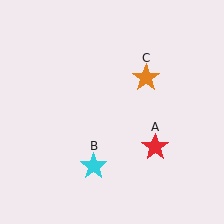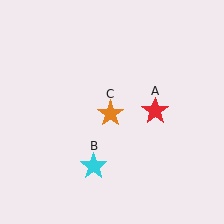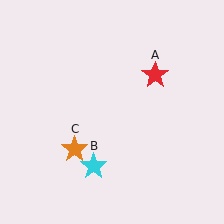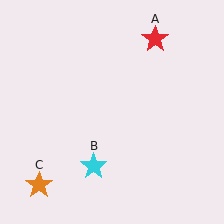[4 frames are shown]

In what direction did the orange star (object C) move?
The orange star (object C) moved down and to the left.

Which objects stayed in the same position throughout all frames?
Cyan star (object B) remained stationary.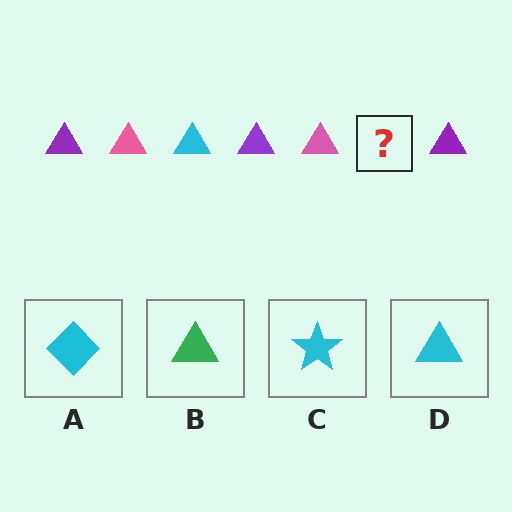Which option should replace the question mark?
Option D.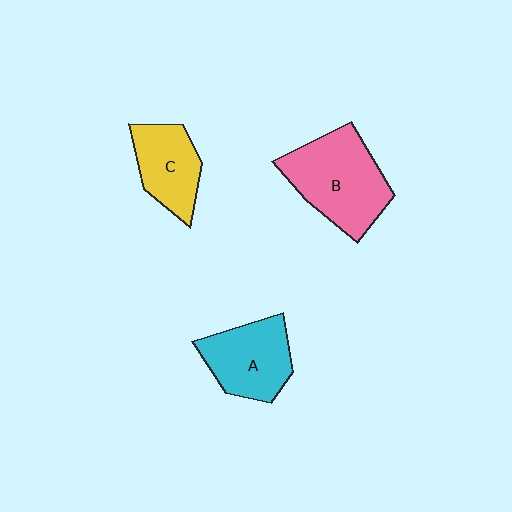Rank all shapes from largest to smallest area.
From largest to smallest: B (pink), A (cyan), C (yellow).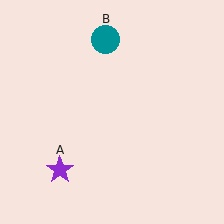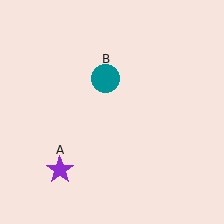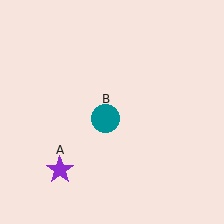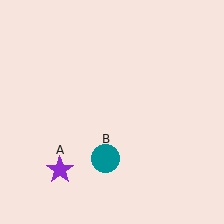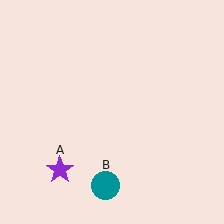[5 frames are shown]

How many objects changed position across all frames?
1 object changed position: teal circle (object B).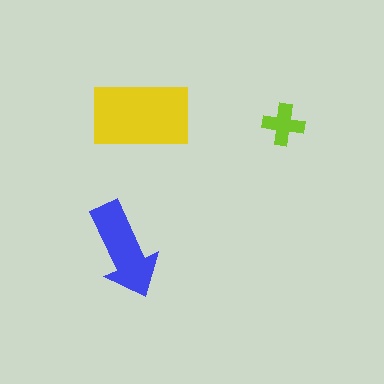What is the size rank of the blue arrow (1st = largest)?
2nd.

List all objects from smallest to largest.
The lime cross, the blue arrow, the yellow rectangle.